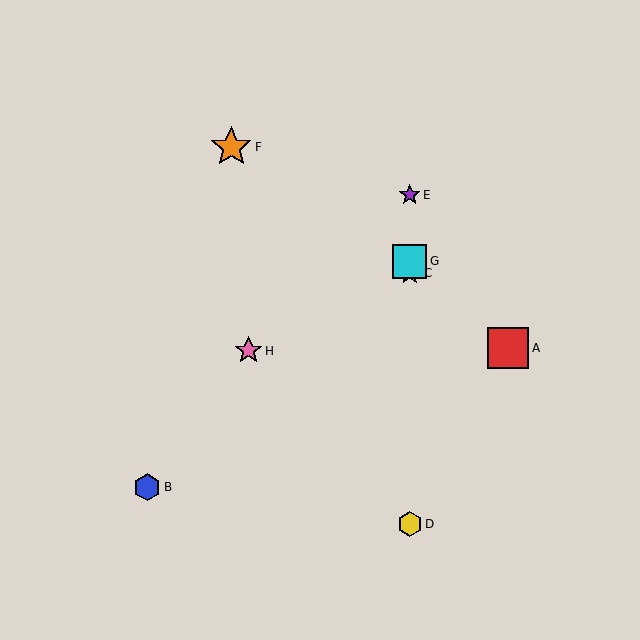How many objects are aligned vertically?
4 objects (C, D, E, G) are aligned vertically.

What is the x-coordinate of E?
Object E is at x≈410.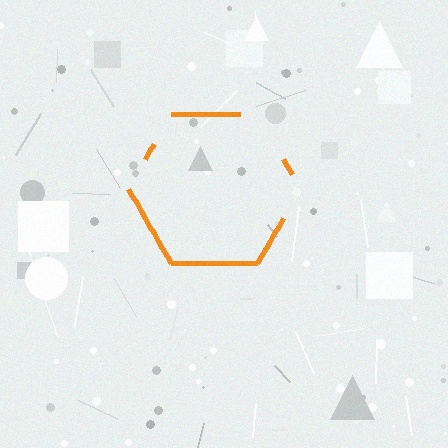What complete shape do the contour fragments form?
The contour fragments form a hexagon.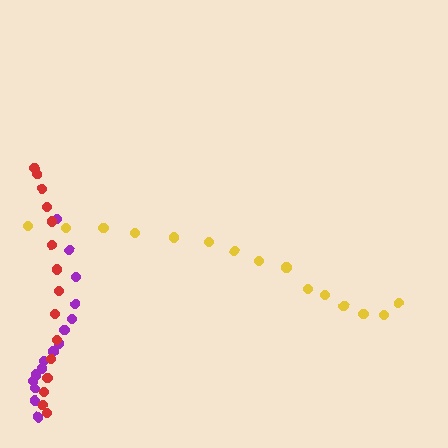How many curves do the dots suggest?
There are 3 distinct paths.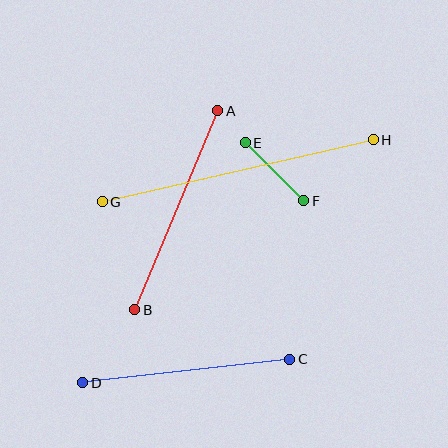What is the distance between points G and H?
The distance is approximately 278 pixels.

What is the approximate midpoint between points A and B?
The midpoint is at approximately (176, 210) pixels.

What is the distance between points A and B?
The distance is approximately 215 pixels.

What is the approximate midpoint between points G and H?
The midpoint is at approximately (238, 171) pixels.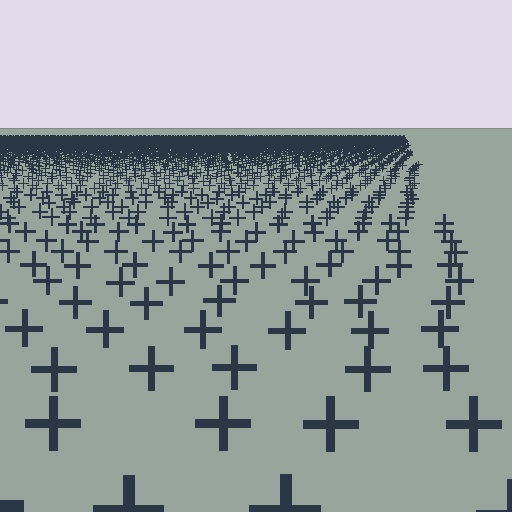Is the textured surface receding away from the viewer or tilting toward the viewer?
The surface is receding away from the viewer. Texture elements get smaller and denser toward the top.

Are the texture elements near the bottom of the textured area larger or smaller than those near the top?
Larger. Near the bottom, elements are closer to the viewer and appear at a bigger on-screen size.